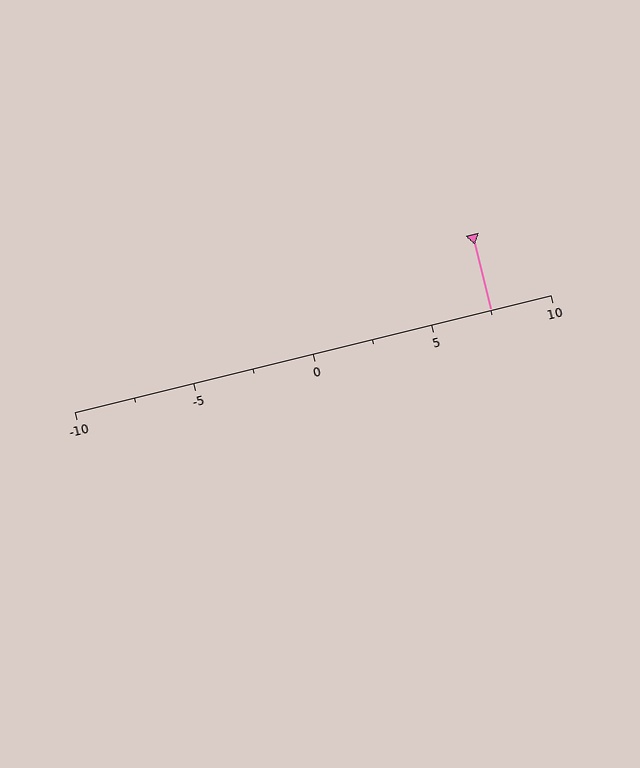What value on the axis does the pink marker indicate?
The marker indicates approximately 7.5.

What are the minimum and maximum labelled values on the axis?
The axis runs from -10 to 10.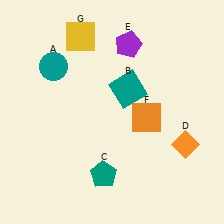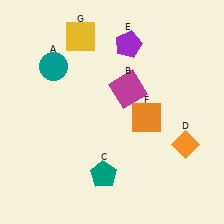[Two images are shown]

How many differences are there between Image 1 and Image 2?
There is 1 difference between the two images.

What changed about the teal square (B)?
In Image 1, B is teal. In Image 2, it changed to magenta.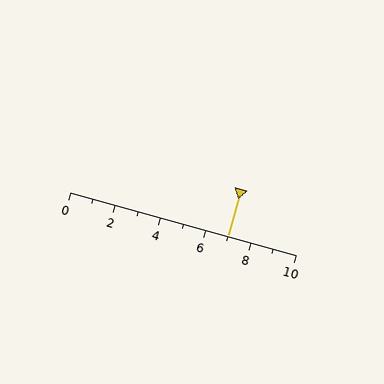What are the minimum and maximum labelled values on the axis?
The axis runs from 0 to 10.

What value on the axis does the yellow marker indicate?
The marker indicates approximately 7.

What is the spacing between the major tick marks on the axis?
The major ticks are spaced 2 apart.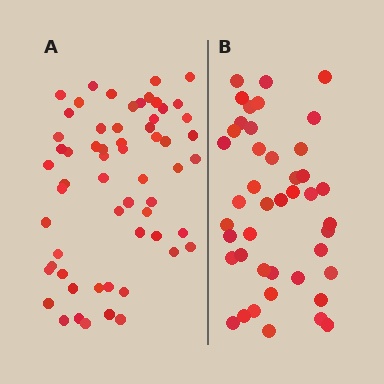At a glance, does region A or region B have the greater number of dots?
Region A (the left region) has more dots.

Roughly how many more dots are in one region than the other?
Region A has approximately 15 more dots than region B.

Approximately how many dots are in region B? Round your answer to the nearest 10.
About 40 dots. (The exact count is 43, which rounds to 40.)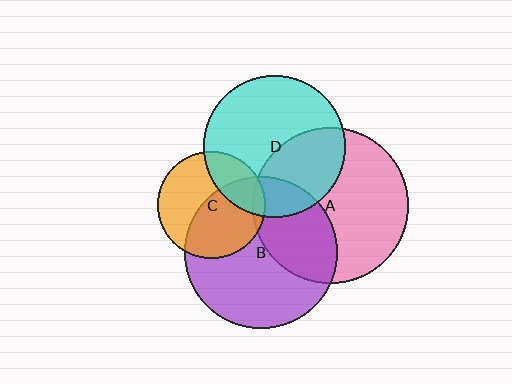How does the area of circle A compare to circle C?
Approximately 2.1 times.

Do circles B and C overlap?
Yes.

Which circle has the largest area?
Circle A (pink).